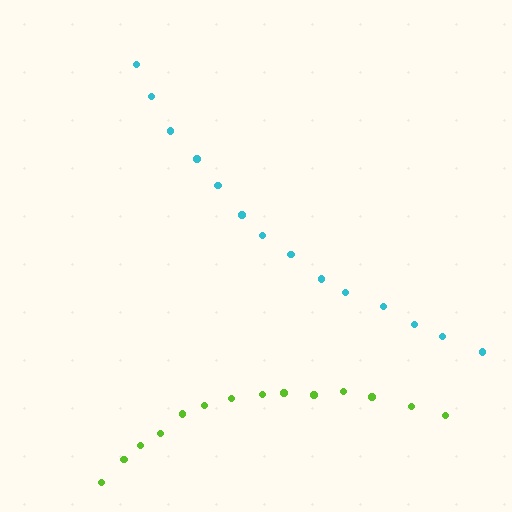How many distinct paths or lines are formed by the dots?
There are 2 distinct paths.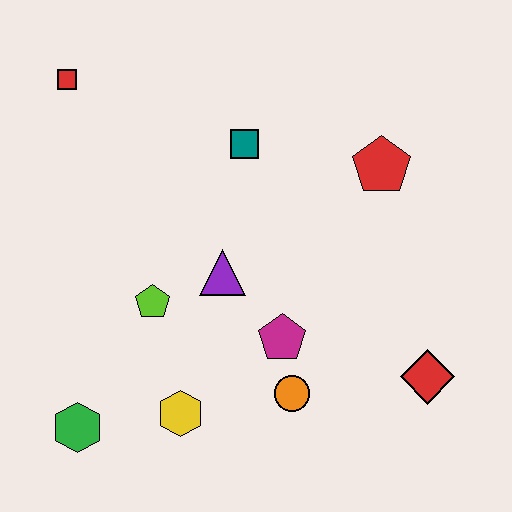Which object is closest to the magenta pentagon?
The orange circle is closest to the magenta pentagon.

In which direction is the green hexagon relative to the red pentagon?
The green hexagon is to the left of the red pentagon.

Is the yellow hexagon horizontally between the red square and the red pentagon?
Yes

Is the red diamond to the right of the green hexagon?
Yes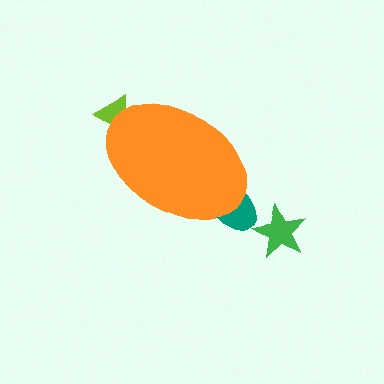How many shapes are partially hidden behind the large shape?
2 shapes are partially hidden.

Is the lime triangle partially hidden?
Yes, the lime triangle is partially hidden behind the orange ellipse.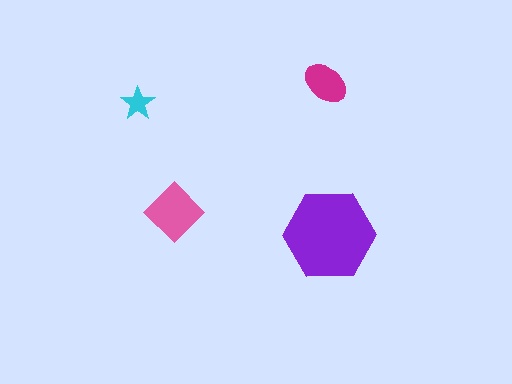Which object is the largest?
The purple hexagon.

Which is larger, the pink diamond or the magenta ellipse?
The pink diamond.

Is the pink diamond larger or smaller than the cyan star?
Larger.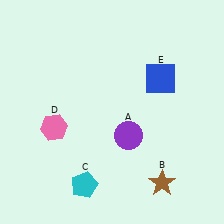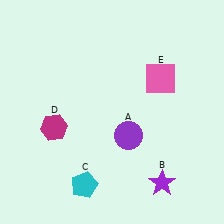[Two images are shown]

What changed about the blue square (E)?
In Image 1, E is blue. In Image 2, it changed to pink.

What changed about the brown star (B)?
In Image 1, B is brown. In Image 2, it changed to purple.